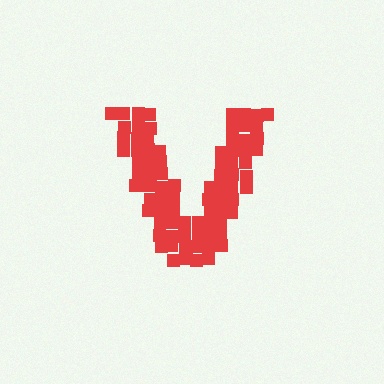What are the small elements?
The small elements are squares.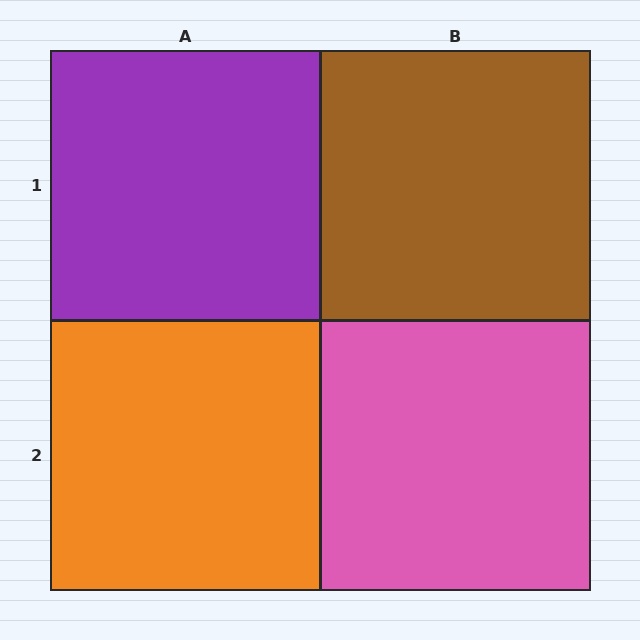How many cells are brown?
1 cell is brown.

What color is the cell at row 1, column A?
Purple.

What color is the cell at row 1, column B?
Brown.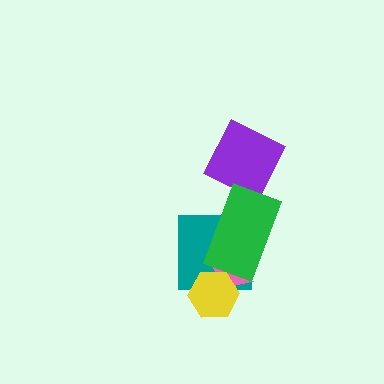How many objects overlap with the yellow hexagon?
2 objects overlap with the yellow hexagon.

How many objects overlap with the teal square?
3 objects overlap with the teal square.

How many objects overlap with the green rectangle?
2 objects overlap with the green rectangle.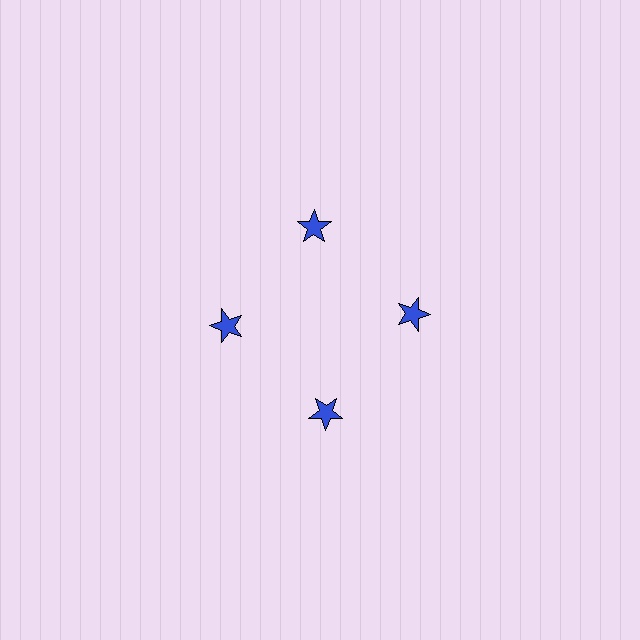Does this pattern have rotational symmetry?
Yes, this pattern has 4-fold rotational symmetry. It looks the same after rotating 90 degrees around the center.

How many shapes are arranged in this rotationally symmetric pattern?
There are 4 shapes, arranged in 4 groups of 1.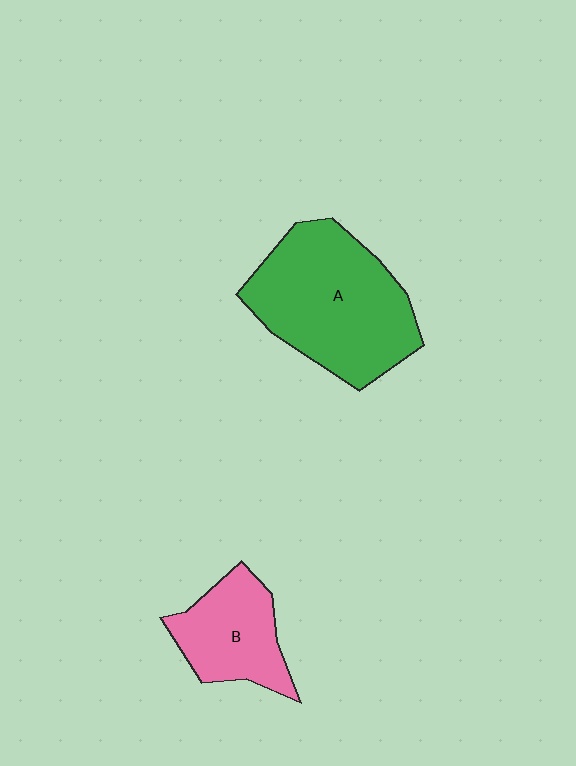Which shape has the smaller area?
Shape B (pink).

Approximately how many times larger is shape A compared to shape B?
Approximately 1.9 times.